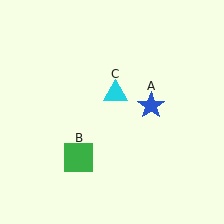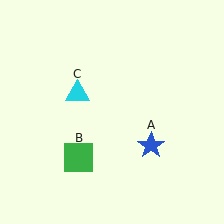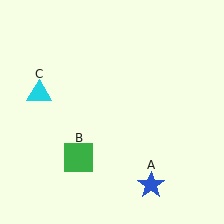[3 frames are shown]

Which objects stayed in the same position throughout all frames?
Green square (object B) remained stationary.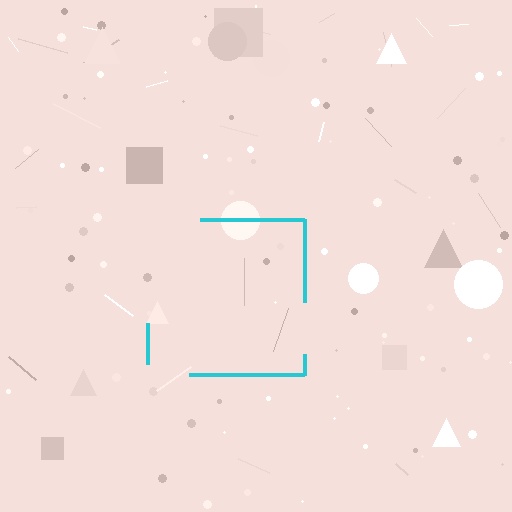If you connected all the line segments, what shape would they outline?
They would outline a square.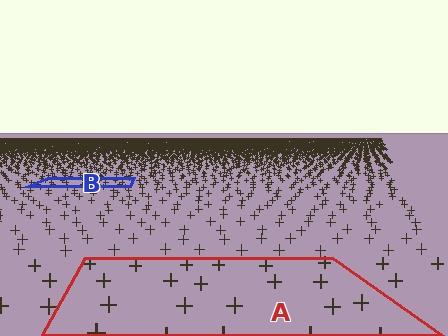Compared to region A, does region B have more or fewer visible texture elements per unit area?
Region B has more texture elements per unit area — they are packed more densely because it is farther away.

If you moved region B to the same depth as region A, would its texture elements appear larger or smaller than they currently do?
They would appear larger. At a closer depth, the same texture elements are projected at a bigger on-screen size.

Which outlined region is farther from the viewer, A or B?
Region B is farther from the viewer — the texture elements inside it appear smaller and more densely packed.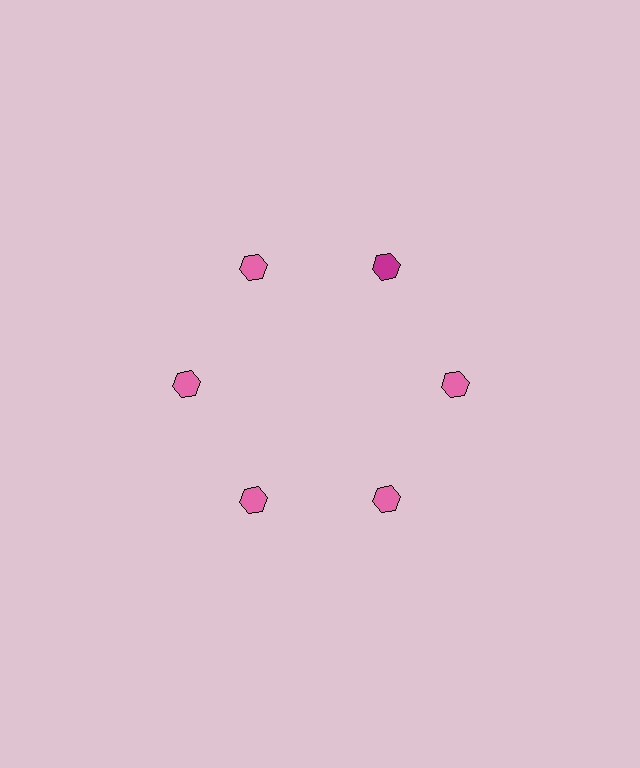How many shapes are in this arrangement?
There are 6 shapes arranged in a ring pattern.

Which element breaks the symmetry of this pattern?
The magenta hexagon at roughly the 1 o'clock position breaks the symmetry. All other shapes are pink hexagons.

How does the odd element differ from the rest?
It has a different color: magenta instead of pink.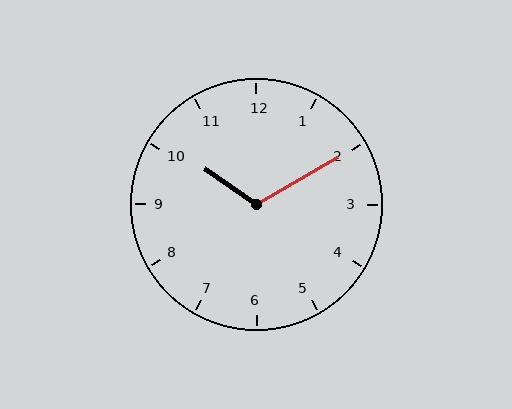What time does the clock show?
10:10.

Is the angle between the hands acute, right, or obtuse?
It is obtuse.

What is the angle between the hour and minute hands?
Approximately 115 degrees.